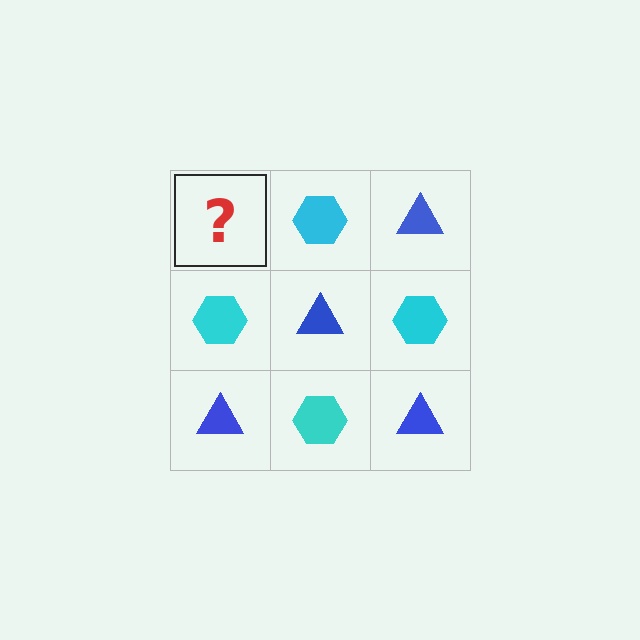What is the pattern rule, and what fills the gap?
The rule is that it alternates blue triangle and cyan hexagon in a checkerboard pattern. The gap should be filled with a blue triangle.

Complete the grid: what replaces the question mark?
The question mark should be replaced with a blue triangle.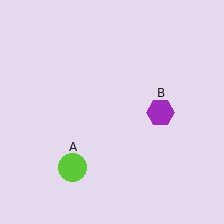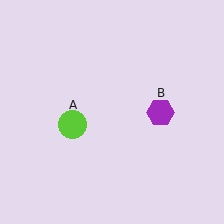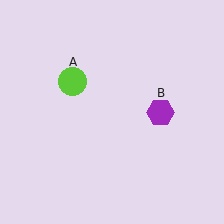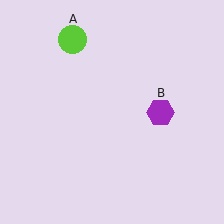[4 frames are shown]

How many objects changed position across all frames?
1 object changed position: lime circle (object A).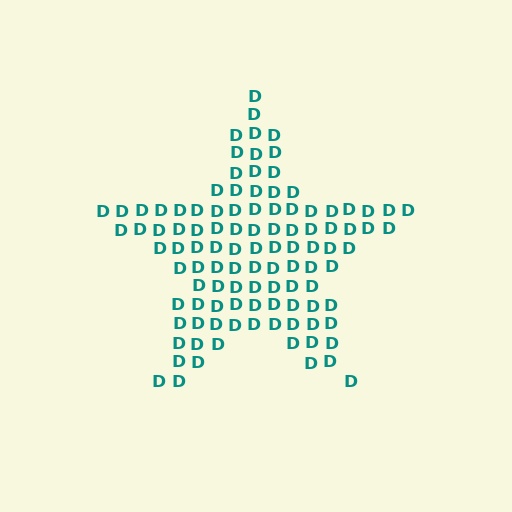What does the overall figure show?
The overall figure shows a star.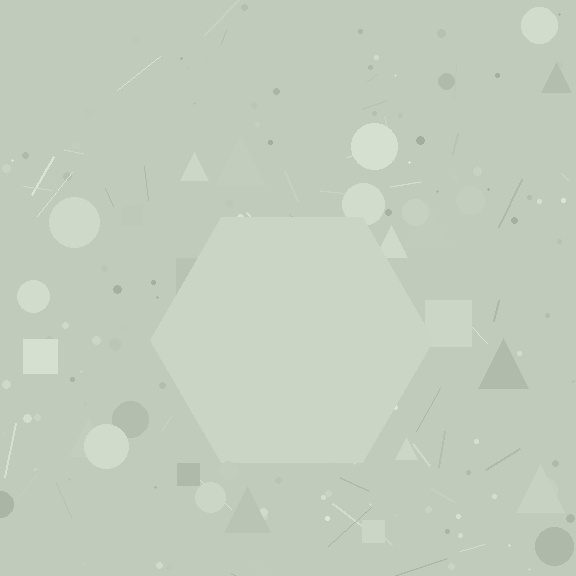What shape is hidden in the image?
A hexagon is hidden in the image.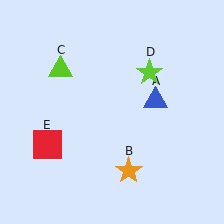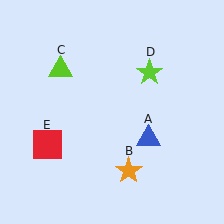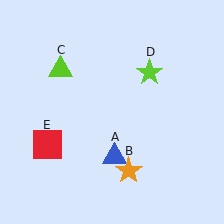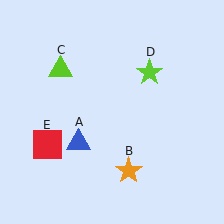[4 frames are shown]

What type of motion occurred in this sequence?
The blue triangle (object A) rotated clockwise around the center of the scene.